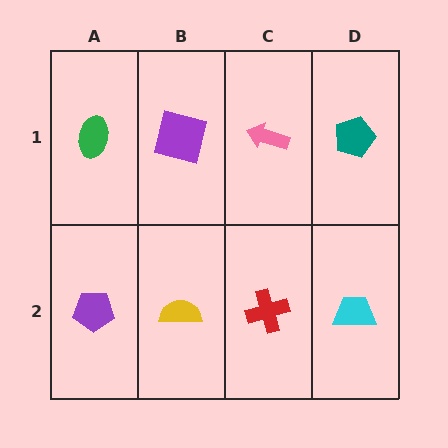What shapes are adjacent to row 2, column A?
A green ellipse (row 1, column A), a yellow semicircle (row 2, column B).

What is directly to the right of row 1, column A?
A purple square.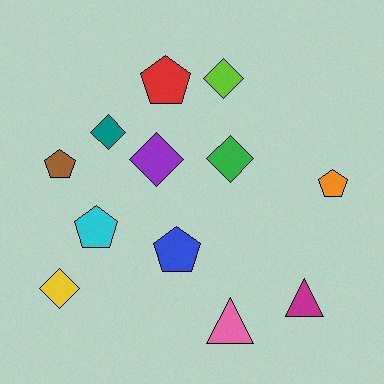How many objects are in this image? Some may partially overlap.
There are 12 objects.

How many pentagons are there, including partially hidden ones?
There are 5 pentagons.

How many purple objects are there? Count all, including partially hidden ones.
There is 1 purple object.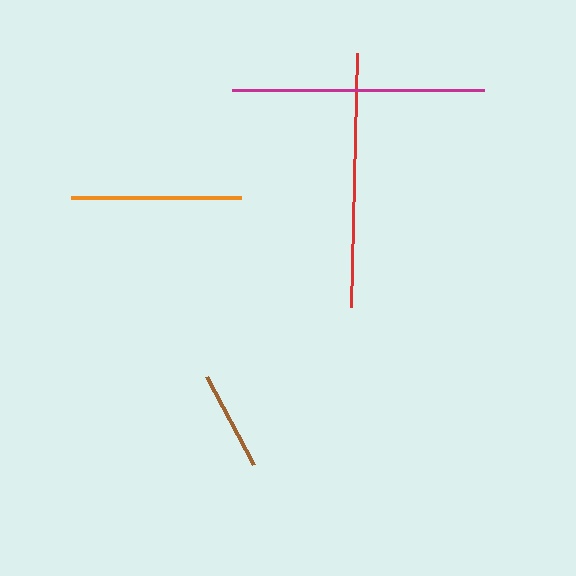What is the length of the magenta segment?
The magenta segment is approximately 252 pixels long.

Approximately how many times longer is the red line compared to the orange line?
The red line is approximately 1.5 times the length of the orange line.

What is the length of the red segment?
The red segment is approximately 254 pixels long.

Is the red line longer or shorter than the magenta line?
The red line is longer than the magenta line.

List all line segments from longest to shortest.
From longest to shortest: red, magenta, orange, brown.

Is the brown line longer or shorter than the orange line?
The orange line is longer than the brown line.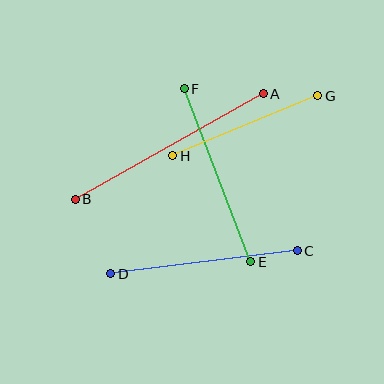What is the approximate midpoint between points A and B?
The midpoint is at approximately (169, 146) pixels.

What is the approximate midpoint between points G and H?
The midpoint is at approximately (245, 126) pixels.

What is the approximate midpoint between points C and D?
The midpoint is at approximately (204, 262) pixels.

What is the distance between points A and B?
The distance is approximately 216 pixels.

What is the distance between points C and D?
The distance is approximately 188 pixels.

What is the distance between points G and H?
The distance is approximately 157 pixels.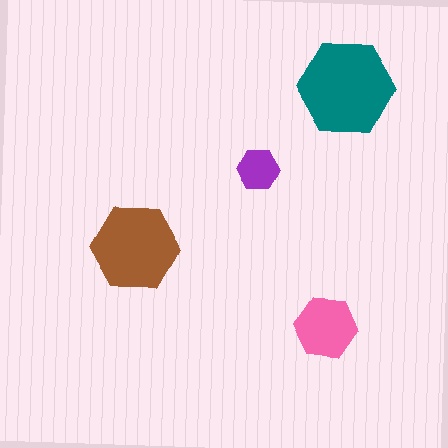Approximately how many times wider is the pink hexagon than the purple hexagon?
About 1.5 times wider.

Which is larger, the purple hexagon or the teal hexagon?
The teal one.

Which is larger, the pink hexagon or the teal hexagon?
The teal one.